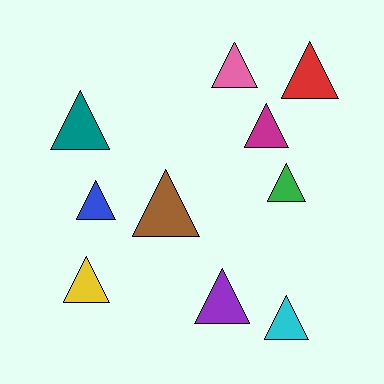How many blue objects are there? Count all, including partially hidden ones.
There is 1 blue object.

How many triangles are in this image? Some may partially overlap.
There are 10 triangles.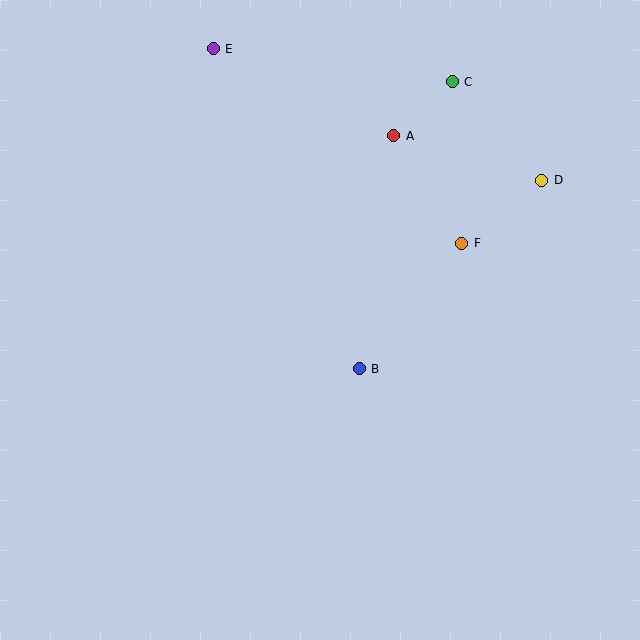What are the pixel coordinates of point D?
Point D is at (542, 180).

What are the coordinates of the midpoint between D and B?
The midpoint between D and B is at (451, 274).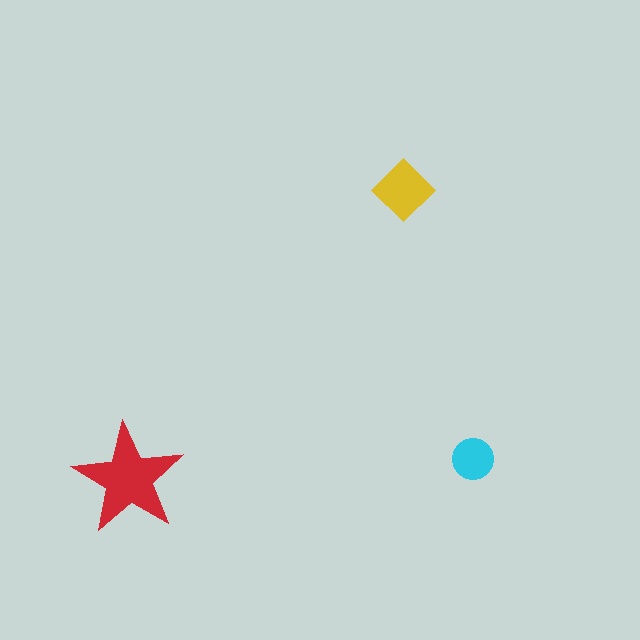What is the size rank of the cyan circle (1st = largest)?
3rd.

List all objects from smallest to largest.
The cyan circle, the yellow diamond, the red star.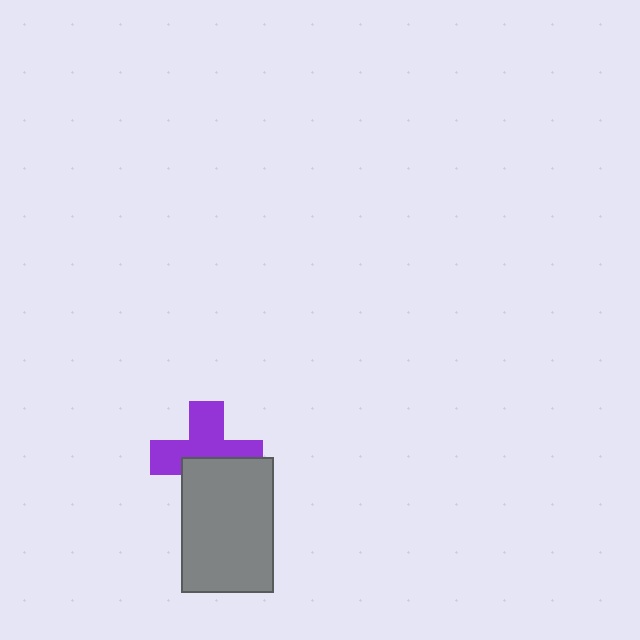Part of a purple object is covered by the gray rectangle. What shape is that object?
It is a cross.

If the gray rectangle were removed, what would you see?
You would see the complete purple cross.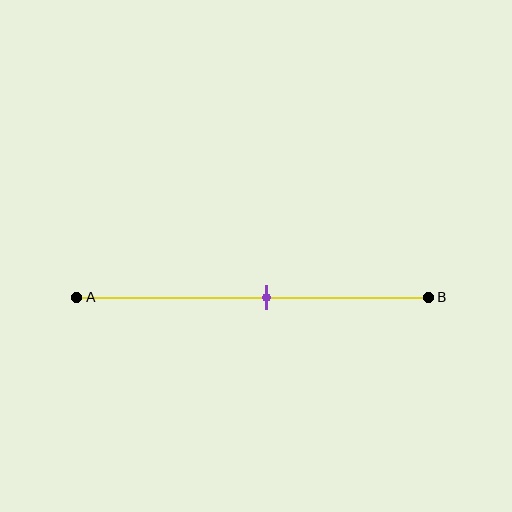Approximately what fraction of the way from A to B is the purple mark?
The purple mark is approximately 55% of the way from A to B.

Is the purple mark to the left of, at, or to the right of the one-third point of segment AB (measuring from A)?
The purple mark is to the right of the one-third point of segment AB.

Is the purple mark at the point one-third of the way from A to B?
No, the mark is at about 55% from A, not at the 33% one-third point.